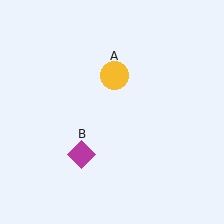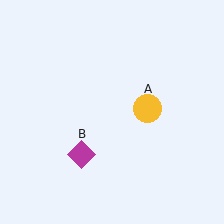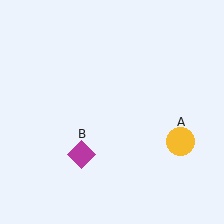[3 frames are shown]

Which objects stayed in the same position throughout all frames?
Magenta diamond (object B) remained stationary.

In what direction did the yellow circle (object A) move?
The yellow circle (object A) moved down and to the right.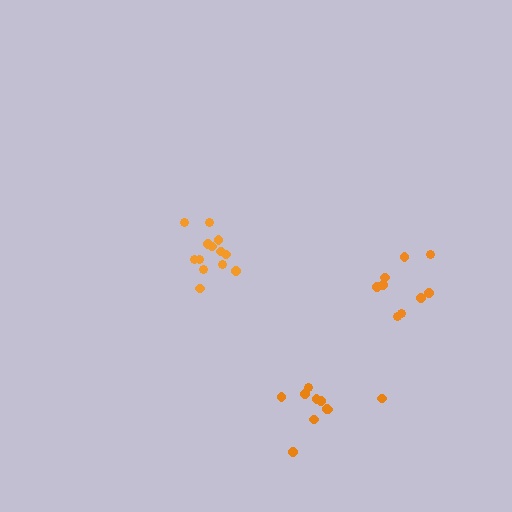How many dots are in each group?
Group 1: 9 dots, Group 2: 10 dots, Group 3: 13 dots (32 total).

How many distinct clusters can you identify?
There are 3 distinct clusters.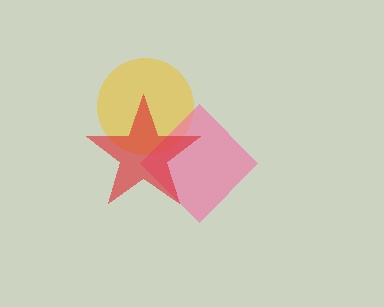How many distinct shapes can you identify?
There are 3 distinct shapes: a yellow circle, a pink diamond, a red star.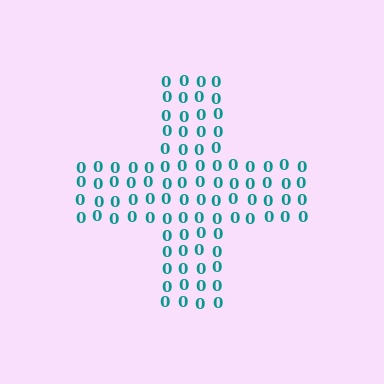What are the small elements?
The small elements are digit 0's.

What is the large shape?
The large shape is a cross.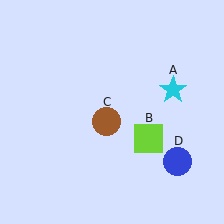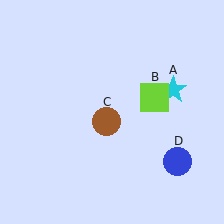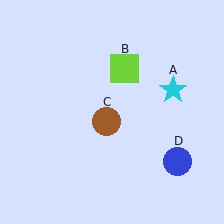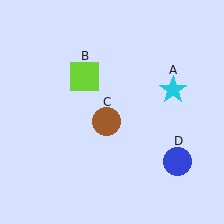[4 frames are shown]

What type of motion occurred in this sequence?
The lime square (object B) rotated counterclockwise around the center of the scene.